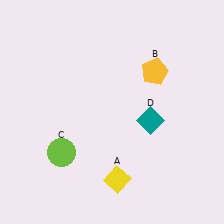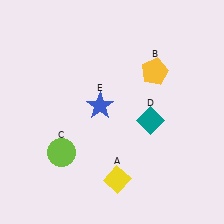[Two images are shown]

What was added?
A blue star (E) was added in Image 2.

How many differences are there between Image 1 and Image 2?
There is 1 difference between the two images.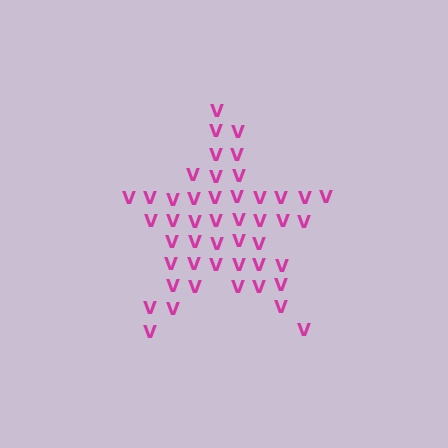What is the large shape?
The large shape is a star.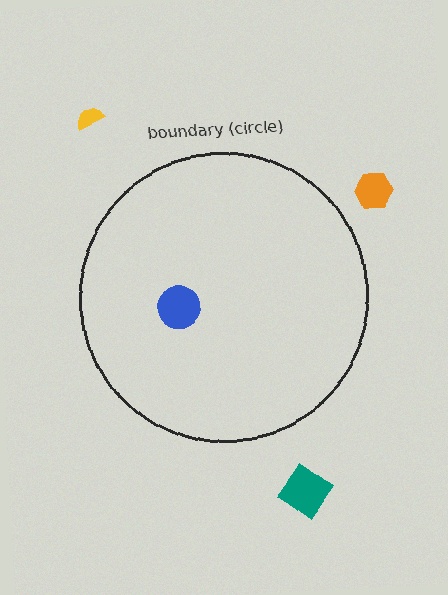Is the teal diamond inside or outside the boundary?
Outside.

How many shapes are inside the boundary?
1 inside, 3 outside.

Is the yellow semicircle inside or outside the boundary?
Outside.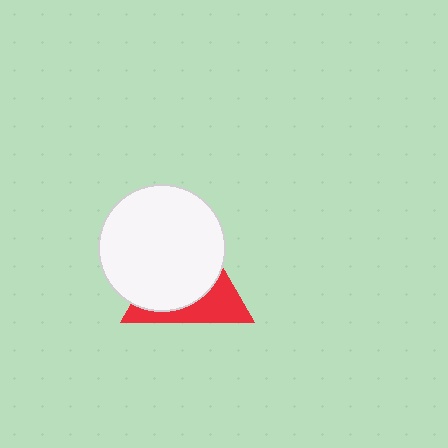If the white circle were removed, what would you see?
You would see the complete red triangle.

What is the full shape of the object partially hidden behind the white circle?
The partially hidden object is a red triangle.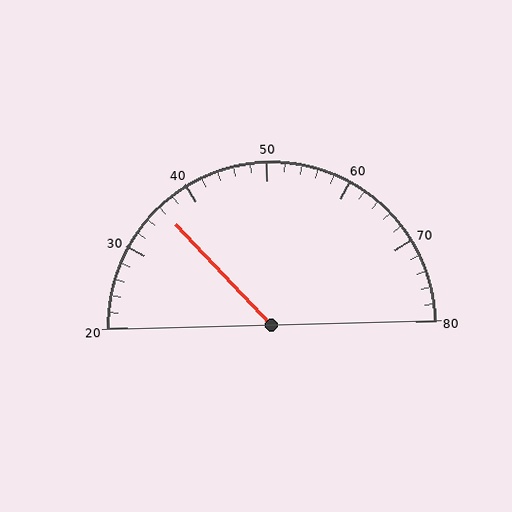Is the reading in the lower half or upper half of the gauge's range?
The reading is in the lower half of the range (20 to 80).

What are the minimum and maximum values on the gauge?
The gauge ranges from 20 to 80.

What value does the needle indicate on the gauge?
The needle indicates approximately 36.